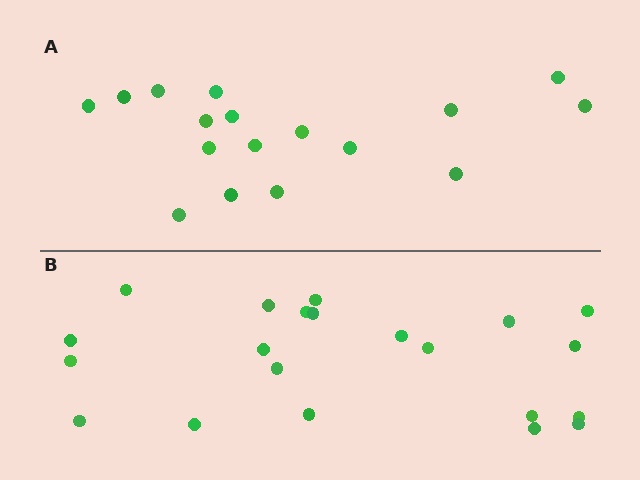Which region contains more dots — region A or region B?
Region B (the bottom region) has more dots.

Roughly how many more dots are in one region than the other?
Region B has about 4 more dots than region A.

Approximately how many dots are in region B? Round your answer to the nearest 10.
About 20 dots. (The exact count is 21, which rounds to 20.)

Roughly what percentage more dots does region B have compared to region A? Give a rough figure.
About 25% more.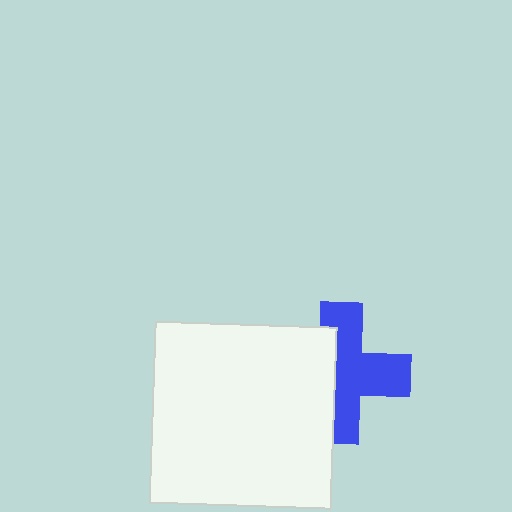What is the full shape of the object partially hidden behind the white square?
The partially hidden object is a blue cross.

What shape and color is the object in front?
The object in front is a white square.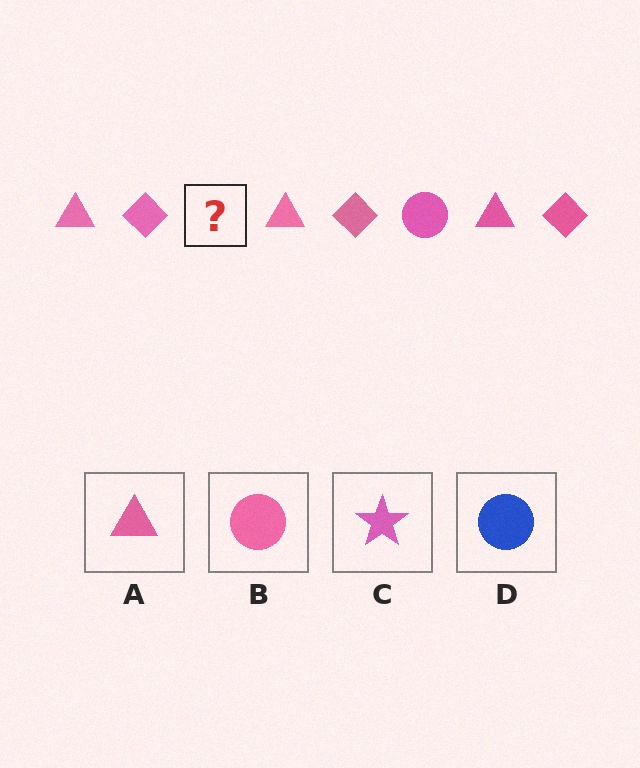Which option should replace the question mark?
Option B.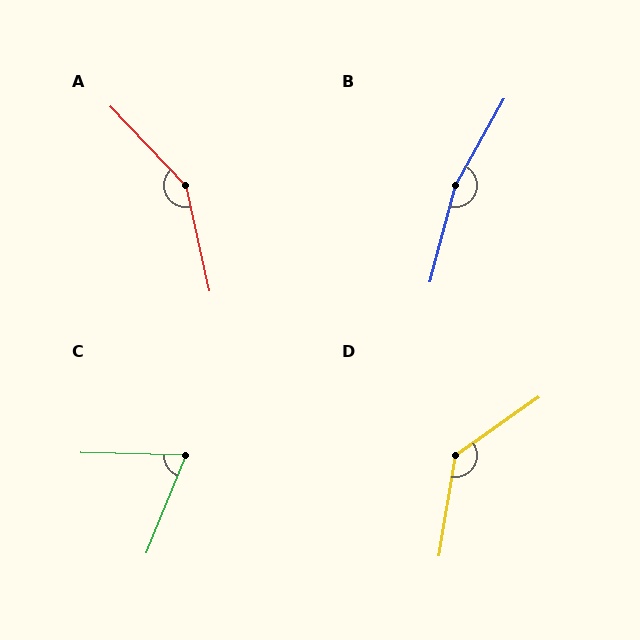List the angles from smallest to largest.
C (69°), D (134°), A (149°), B (166°).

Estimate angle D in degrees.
Approximately 134 degrees.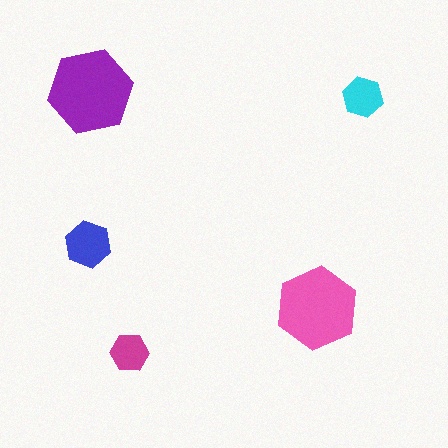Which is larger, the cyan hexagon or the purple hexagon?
The purple one.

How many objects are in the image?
There are 5 objects in the image.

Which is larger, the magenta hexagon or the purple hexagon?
The purple one.